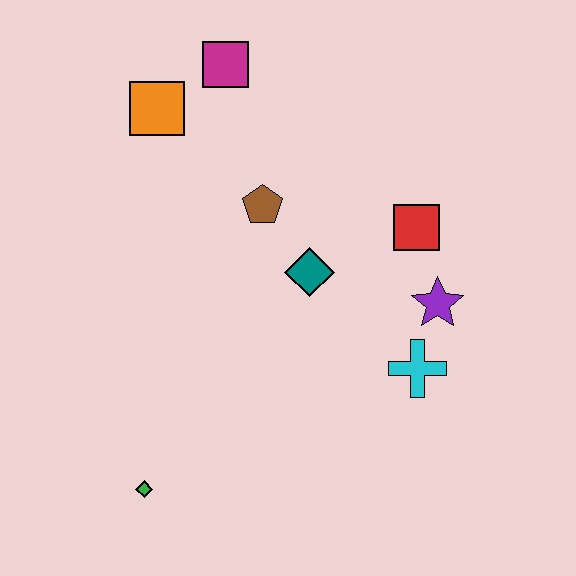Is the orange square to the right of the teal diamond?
No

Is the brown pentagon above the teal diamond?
Yes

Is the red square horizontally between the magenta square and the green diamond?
No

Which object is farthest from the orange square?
The green diamond is farthest from the orange square.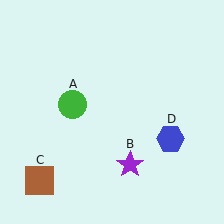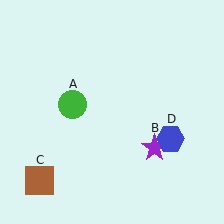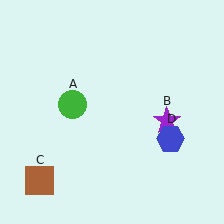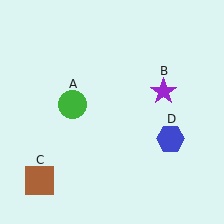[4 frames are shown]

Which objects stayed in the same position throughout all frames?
Green circle (object A) and brown square (object C) and blue hexagon (object D) remained stationary.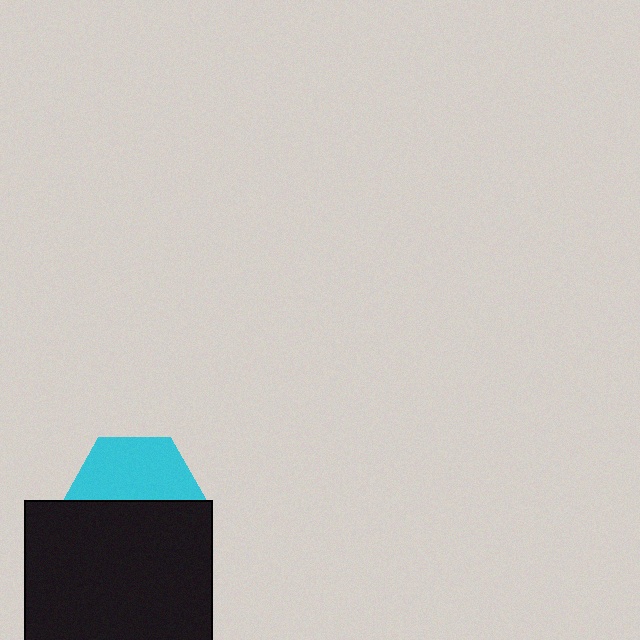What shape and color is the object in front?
The object in front is a black square.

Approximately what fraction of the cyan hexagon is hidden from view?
Roughly 51% of the cyan hexagon is hidden behind the black square.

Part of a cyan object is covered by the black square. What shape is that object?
It is a hexagon.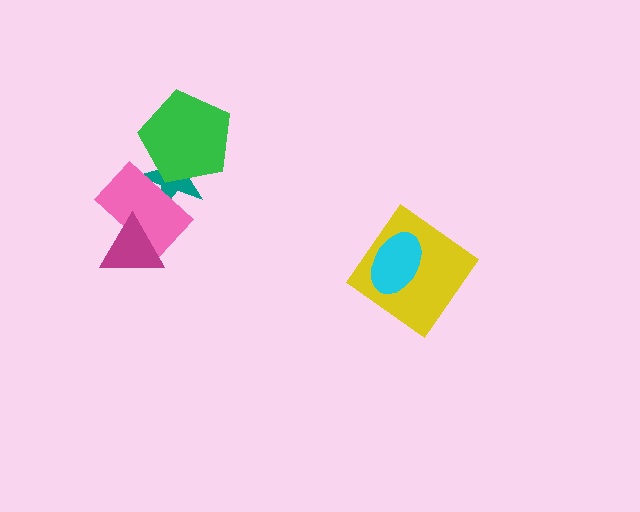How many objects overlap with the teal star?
2 objects overlap with the teal star.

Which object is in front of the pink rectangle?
The magenta triangle is in front of the pink rectangle.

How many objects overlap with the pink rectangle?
2 objects overlap with the pink rectangle.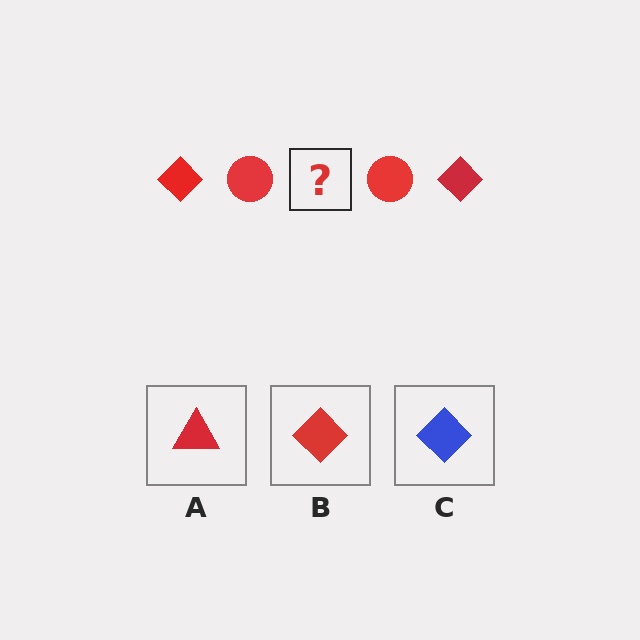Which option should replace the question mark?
Option B.